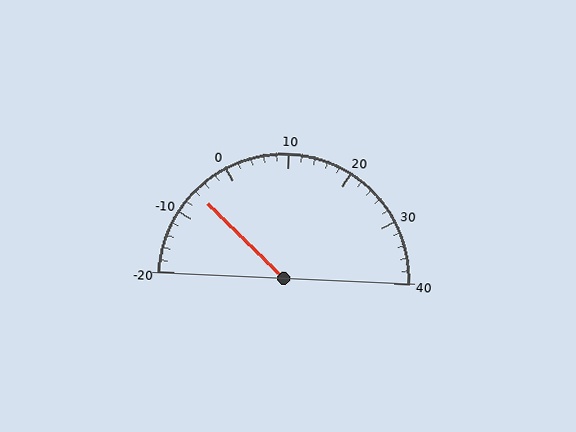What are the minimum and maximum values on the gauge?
The gauge ranges from -20 to 40.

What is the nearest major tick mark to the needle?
The nearest major tick mark is -10.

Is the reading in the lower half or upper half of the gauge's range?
The reading is in the lower half of the range (-20 to 40).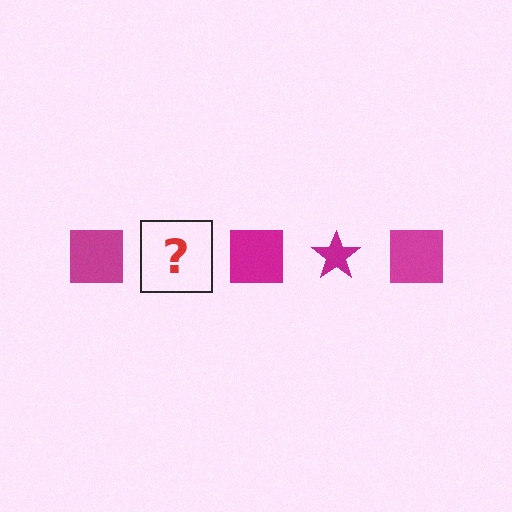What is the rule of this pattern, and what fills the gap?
The rule is that the pattern cycles through square, star shapes in magenta. The gap should be filled with a magenta star.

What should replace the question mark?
The question mark should be replaced with a magenta star.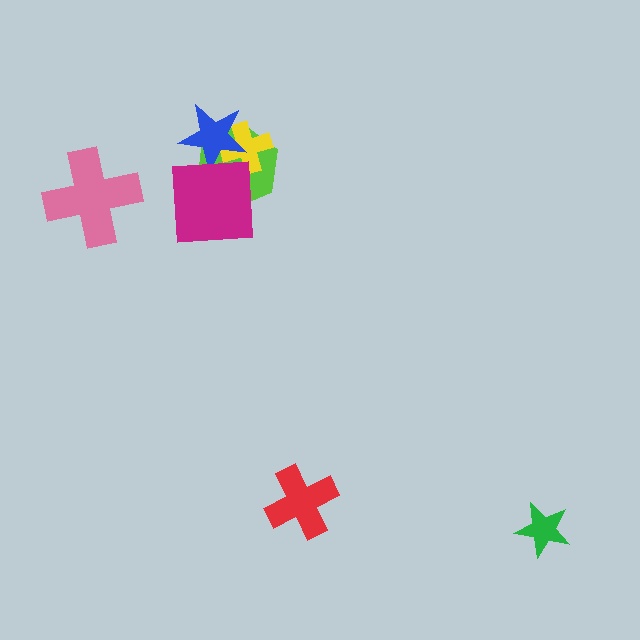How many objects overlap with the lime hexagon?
3 objects overlap with the lime hexagon.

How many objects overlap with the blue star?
3 objects overlap with the blue star.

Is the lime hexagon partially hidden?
Yes, it is partially covered by another shape.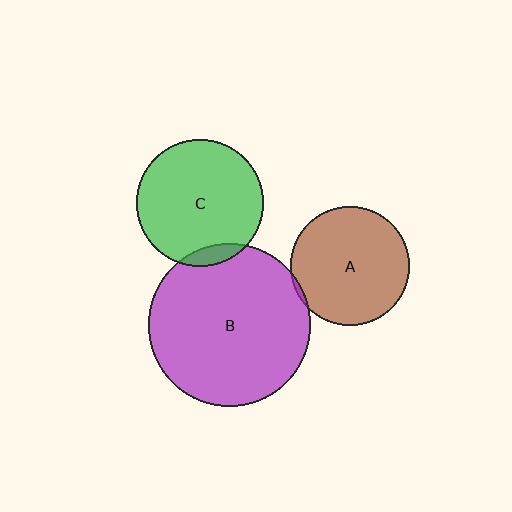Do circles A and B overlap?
Yes.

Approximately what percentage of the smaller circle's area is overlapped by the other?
Approximately 5%.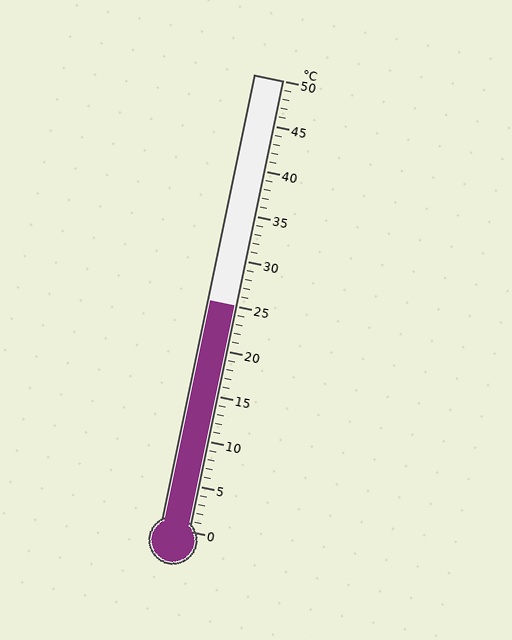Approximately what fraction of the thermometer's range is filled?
The thermometer is filled to approximately 50% of its range.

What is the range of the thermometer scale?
The thermometer scale ranges from 0°C to 50°C.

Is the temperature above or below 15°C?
The temperature is above 15°C.